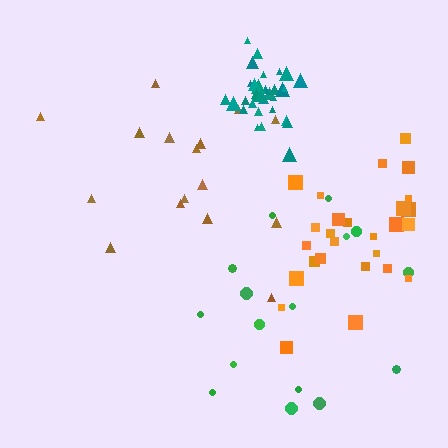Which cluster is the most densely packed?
Teal.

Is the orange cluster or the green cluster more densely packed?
Orange.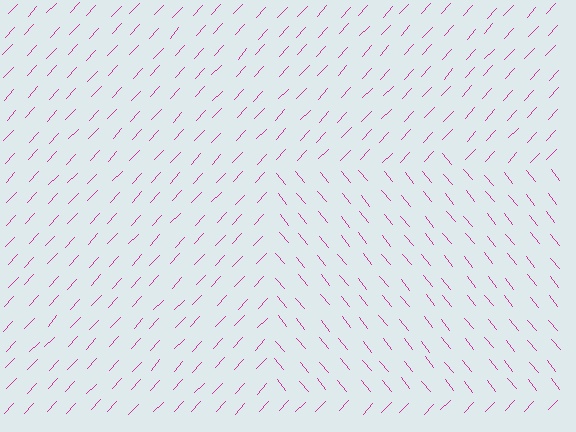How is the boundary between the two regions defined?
The boundary is defined purely by a change in line orientation (approximately 82 degrees difference). All lines are the same color and thickness.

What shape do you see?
I see a rectangle.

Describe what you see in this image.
The image is filled with small magenta line segments. A rectangle region in the image has lines oriented differently from the surrounding lines, creating a visible texture boundary.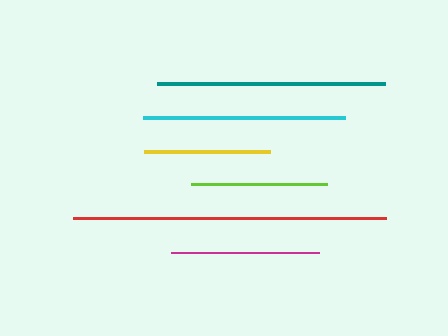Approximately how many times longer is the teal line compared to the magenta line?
The teal line is approximately 1.5 times the length of the magenta line.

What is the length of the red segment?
The red segment is approximately 313 pixels long.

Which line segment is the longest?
The red line is the longest at approximately 313 pixels.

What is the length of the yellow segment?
The yellow segment is approximately 126 pixels long.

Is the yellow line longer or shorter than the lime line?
The lime line is longer than the yellow line.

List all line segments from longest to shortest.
From longest to shortest: red, teal, cyan, magenta, lime, yellow.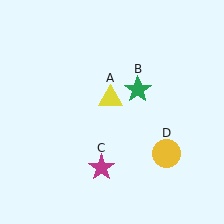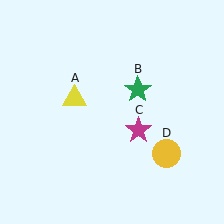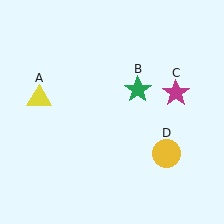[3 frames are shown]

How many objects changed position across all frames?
2 objects changed position: yellow triangle (object A), magenta star (object C).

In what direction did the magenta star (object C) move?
The magenta star (object C) moved up and to the right.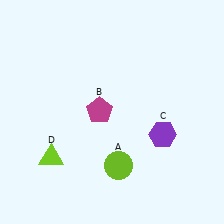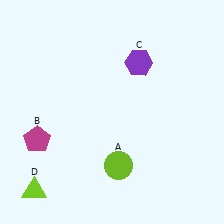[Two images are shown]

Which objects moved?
The objects that moved are: the magenta pentagon (B), the purple hexagon (C), the lime triangle (D).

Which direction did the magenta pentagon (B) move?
The magenta pentagon (B) moved left.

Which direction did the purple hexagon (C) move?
The purple hexagon (C) moved up.